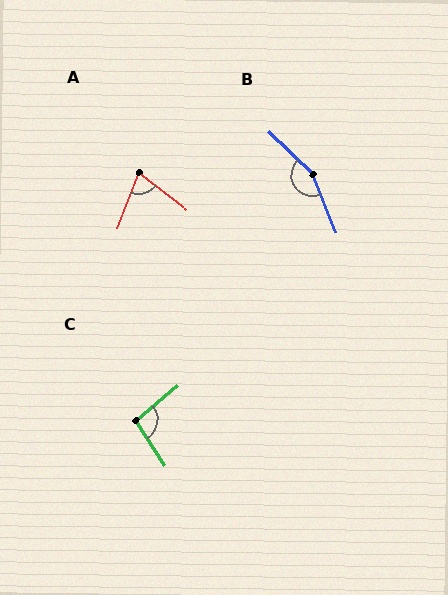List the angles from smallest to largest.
A (74°), C (97°), B (156°).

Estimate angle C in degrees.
Approximately 97 degrees.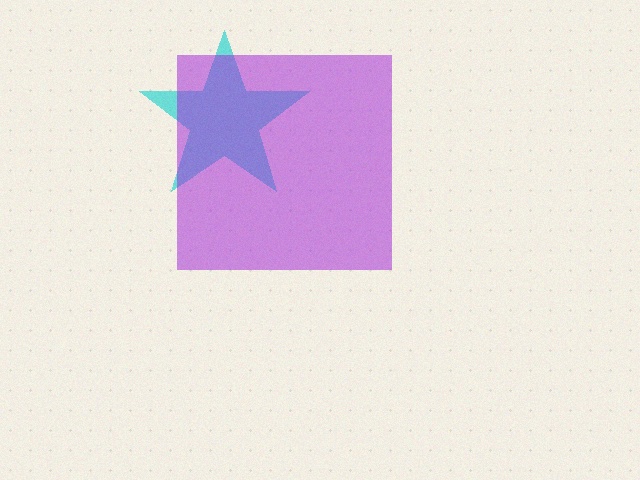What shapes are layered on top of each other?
The layered shapes are: a cyan star, a purple square.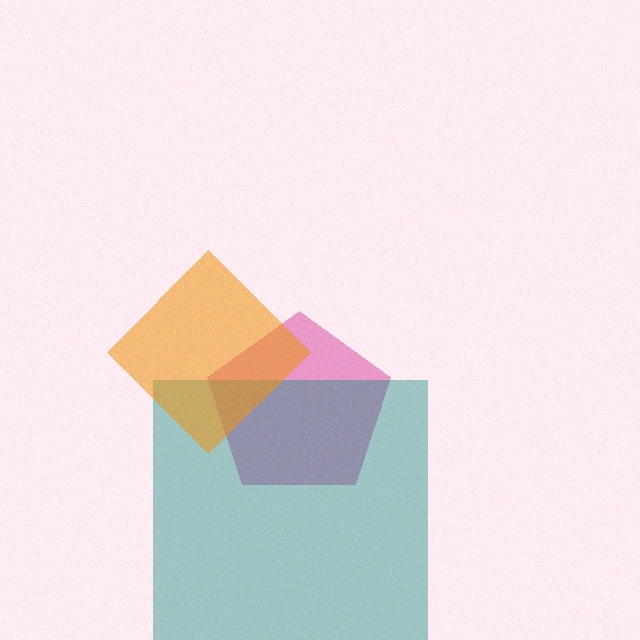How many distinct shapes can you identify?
There are 3 distinct shapes: a pink pentagon, a teal square, an orange diamond.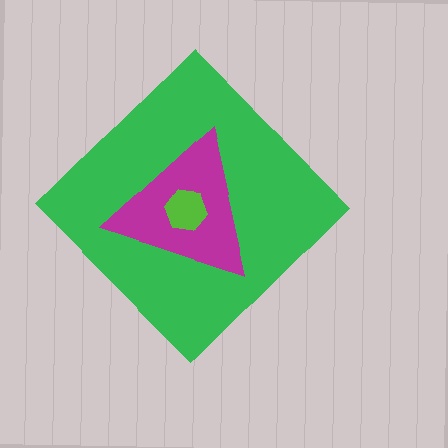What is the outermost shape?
The green diamond.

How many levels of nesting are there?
3.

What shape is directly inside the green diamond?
The magenta triangle.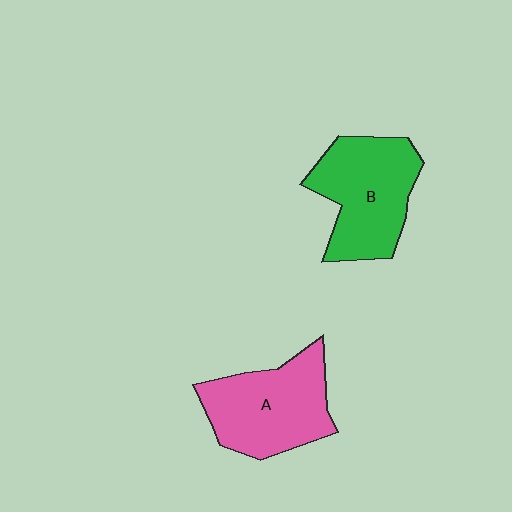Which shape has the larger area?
Shape B (green).